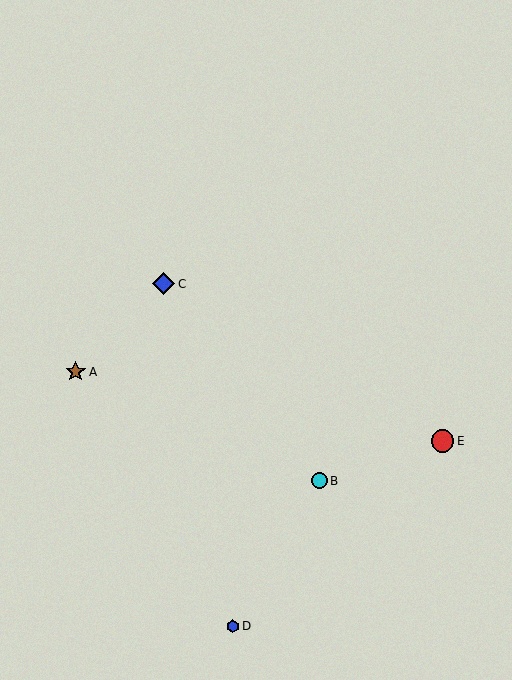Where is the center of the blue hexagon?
The center of the blue hexagon is at (233, 626).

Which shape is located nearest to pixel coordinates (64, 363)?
The brown star (labeled A) at (76, 372) is nearest to that location.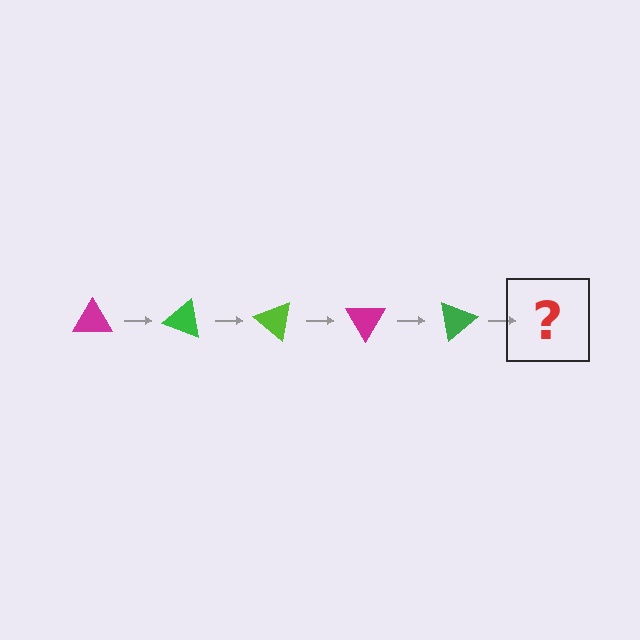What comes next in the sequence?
The next element should be a lime triangle, rotated 100 degrees from the start.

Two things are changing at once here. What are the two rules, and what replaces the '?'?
The two rules are that it rotates 20 degrees each step and the color cycles through magenta, green, and lime. The '?' should be a lime triangle, rotated 100 degrees from the start.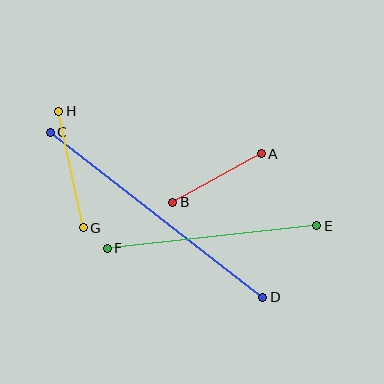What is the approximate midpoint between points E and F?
The midpoint is at approximately (212, 237) pixels.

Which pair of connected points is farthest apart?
Points C and D are farthest apart.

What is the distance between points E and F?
The distance is approximately 211 pixels.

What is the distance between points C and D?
The distance is approximately 269 pixels.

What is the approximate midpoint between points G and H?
The midpoint is at approximately (71, 169) pixels.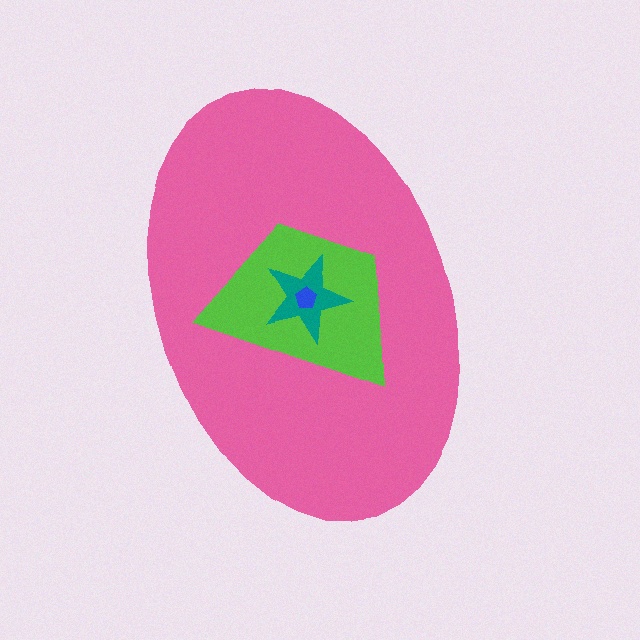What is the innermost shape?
The blue pentagon.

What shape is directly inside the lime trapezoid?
The teal star.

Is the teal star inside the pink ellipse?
Yes.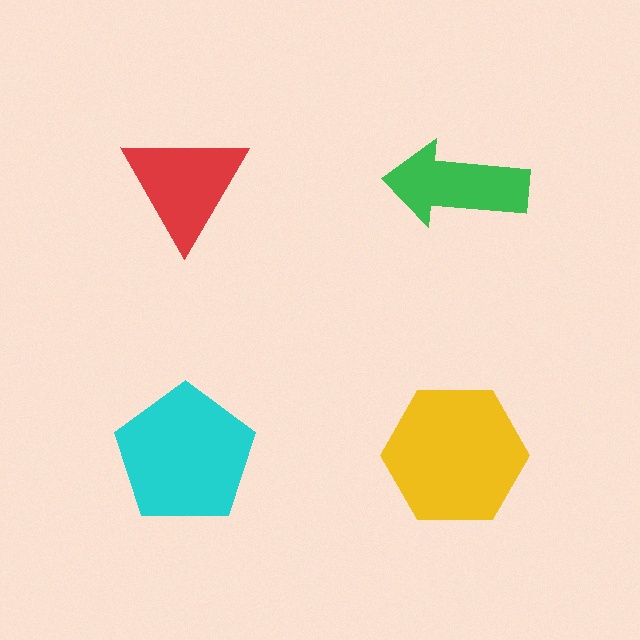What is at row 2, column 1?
A cyan pentagon.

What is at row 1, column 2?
A green arrow.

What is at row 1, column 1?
A red triangle.